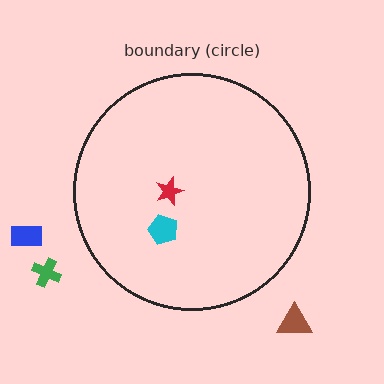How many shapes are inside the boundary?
2 inside, 3 outside.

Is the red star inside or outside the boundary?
Inside.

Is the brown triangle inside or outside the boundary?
Outside.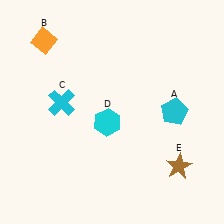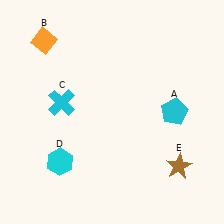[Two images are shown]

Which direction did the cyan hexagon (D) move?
The cyan hexagon (D) moved left.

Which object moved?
The cyan hexagon (D) moved left.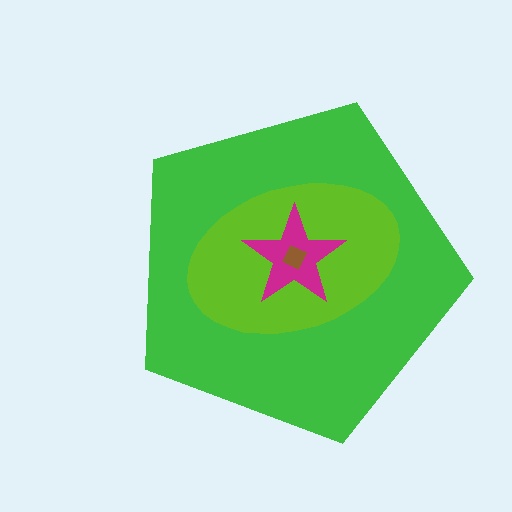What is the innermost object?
The brown diamond.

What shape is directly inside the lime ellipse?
The magenta star.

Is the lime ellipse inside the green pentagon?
Yes.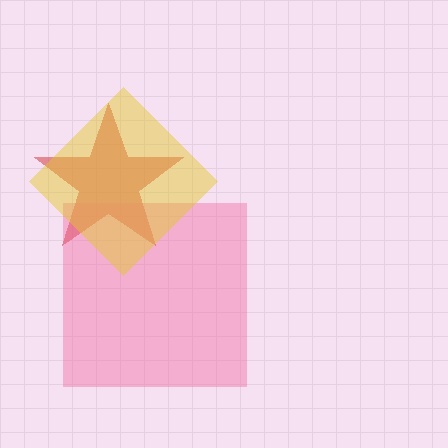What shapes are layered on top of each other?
The layered shapes are: a red star, a pink square, a yellow diamond.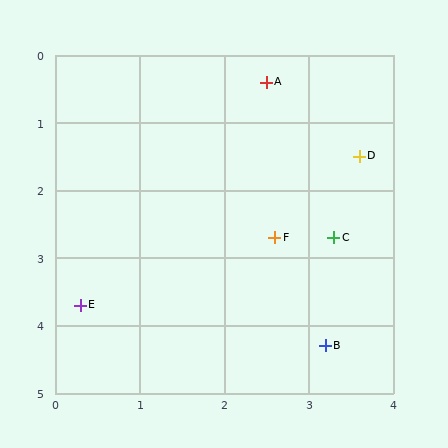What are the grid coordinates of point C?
Point C is at approximately (3.3, 2.7).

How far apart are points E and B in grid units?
Points E and B are about 3.0 grid units apart.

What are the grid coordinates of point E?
Point E is at approximately (0.3, 3.7).